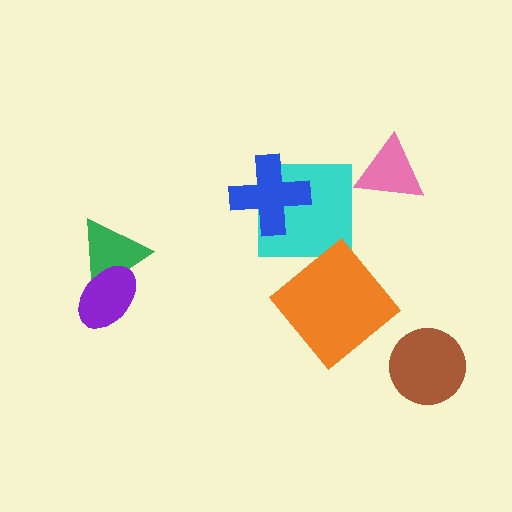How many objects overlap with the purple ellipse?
1 object overlaps with the purple ellipse.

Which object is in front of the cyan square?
The blue cross is in front of the cyan square.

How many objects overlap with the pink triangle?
0 objects overlap with the pink triangle.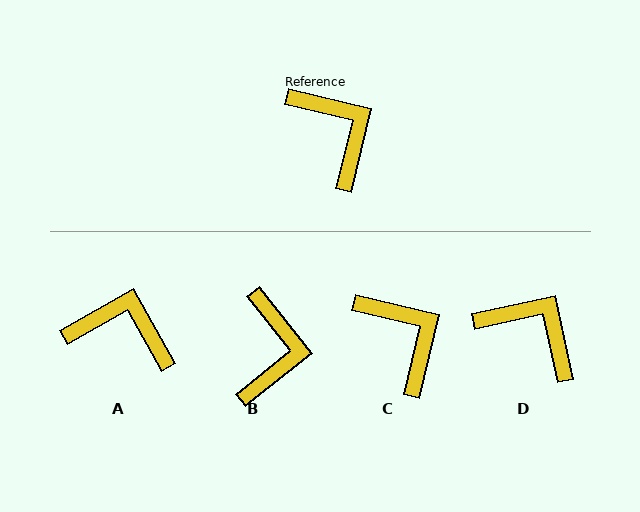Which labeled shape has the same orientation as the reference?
C.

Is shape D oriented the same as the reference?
No, it is off by about 26 degrees.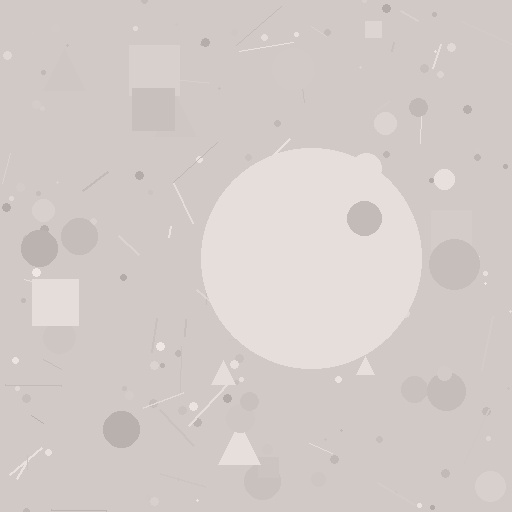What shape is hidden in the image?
A circle is hidden in the image.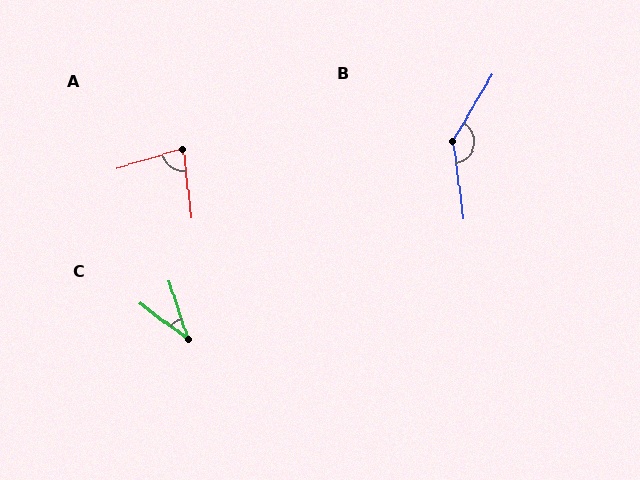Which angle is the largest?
B, at approximately 142 degrees.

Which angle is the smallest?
C, at approximately 35 degrees.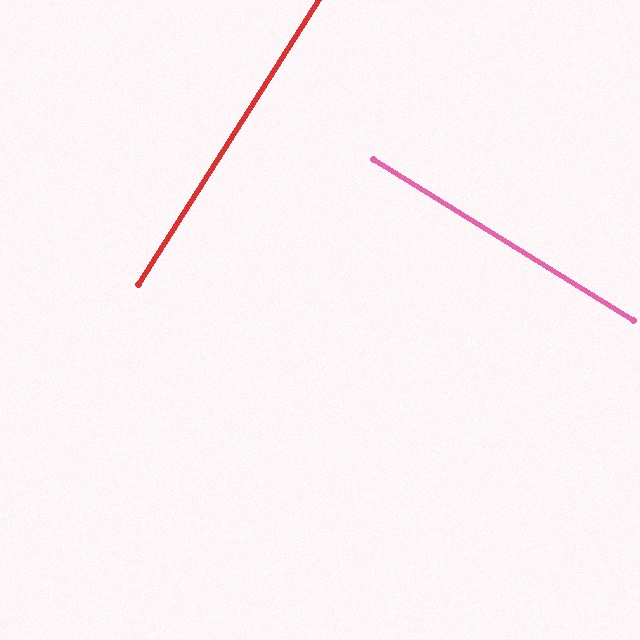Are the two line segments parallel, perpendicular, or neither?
Perpendicular — they meet at approximately 90°.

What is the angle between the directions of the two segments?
Approximately 90 degrees.